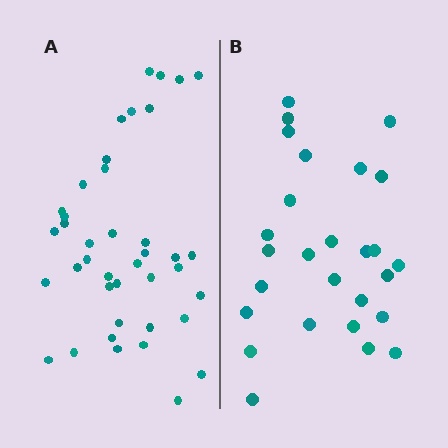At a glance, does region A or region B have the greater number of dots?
Region A (the left region) has more dots.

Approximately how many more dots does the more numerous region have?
Region A has approximately 15 more dots than region B.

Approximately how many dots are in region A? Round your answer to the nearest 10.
About 40 dots.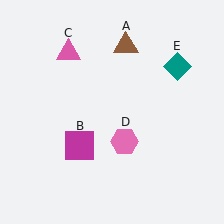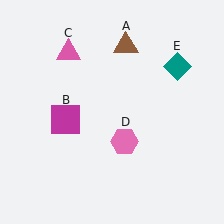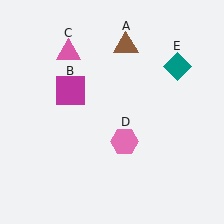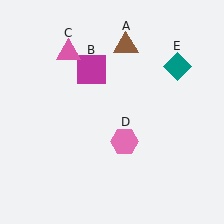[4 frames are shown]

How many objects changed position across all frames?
1 object changed position: magenta square (object B).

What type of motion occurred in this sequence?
The magenta square (object B) rotated clockwise around the center of the scene.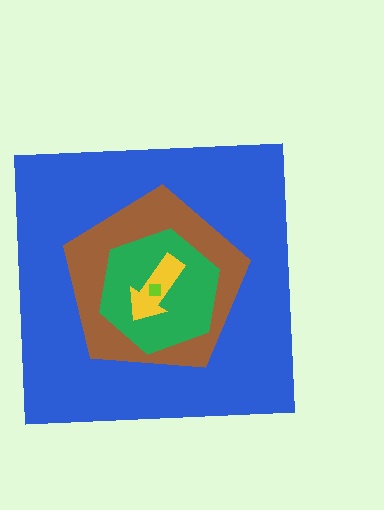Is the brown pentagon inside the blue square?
Yes.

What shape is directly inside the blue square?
The brown pentagon.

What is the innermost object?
The lime square.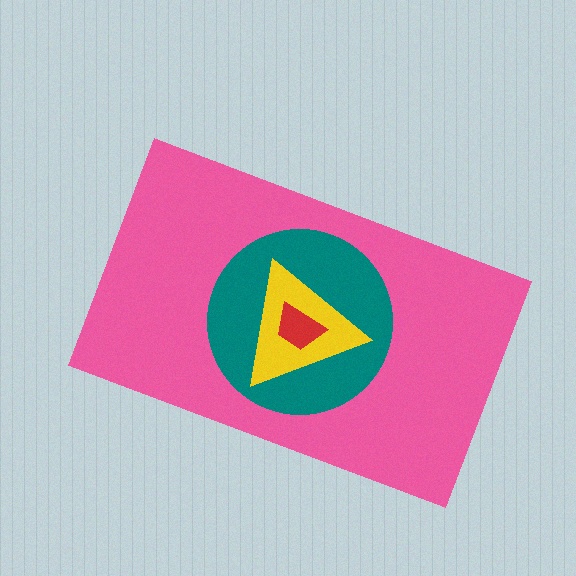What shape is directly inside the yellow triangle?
The red trapezoid.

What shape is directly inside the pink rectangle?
The teal circle.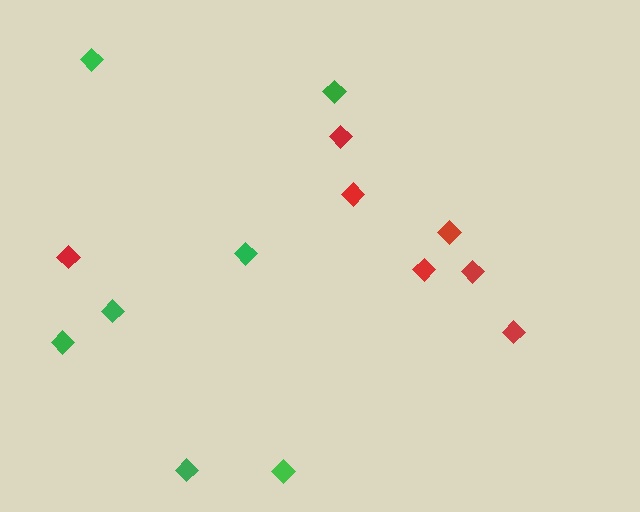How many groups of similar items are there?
There are 2 groups: one group of red diamonds (7) and one group of green diamonds (7).